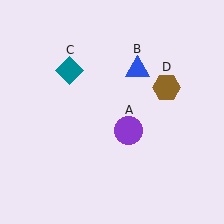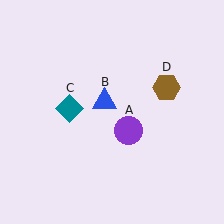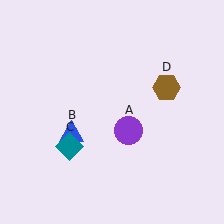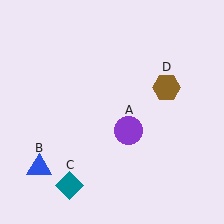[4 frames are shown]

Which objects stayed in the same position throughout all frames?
Purple circle (object A) and brown hexagon (object D) remained stationary.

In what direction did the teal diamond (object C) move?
The teal diamond (object C) moved down.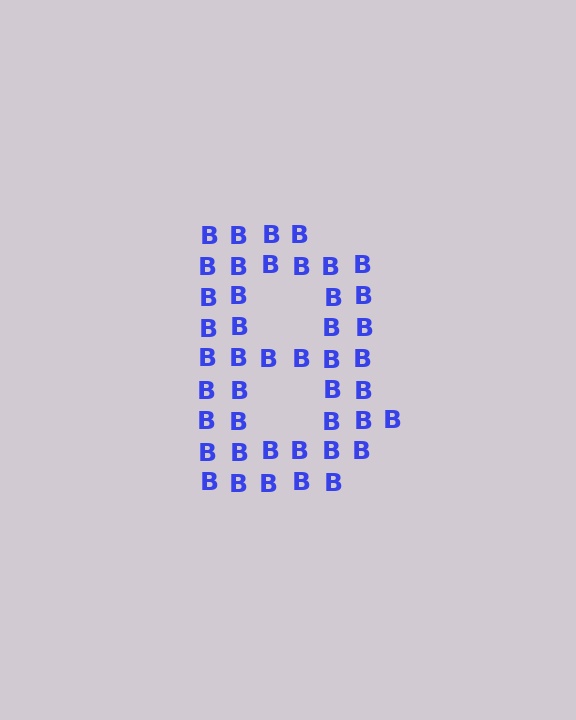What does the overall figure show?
The overall figure shows the letter B.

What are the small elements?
The small elements are letter B's.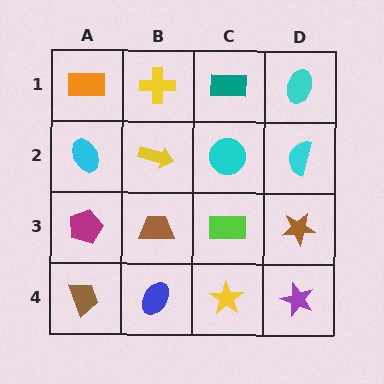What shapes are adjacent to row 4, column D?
A brown star (row 3, column D), a yellow star (row 4, column C).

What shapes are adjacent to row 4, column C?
A lime rectangle (row 3, column C), a blue ellipse (row 4, column B), a purple star (row 4, column D).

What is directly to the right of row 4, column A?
A blue ellipse.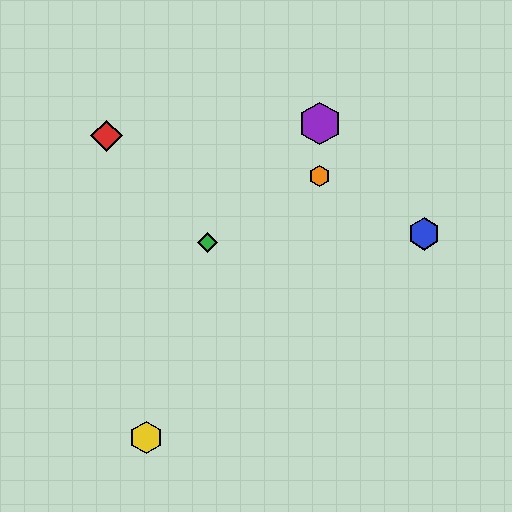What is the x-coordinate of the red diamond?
The red diamond is at x≈107.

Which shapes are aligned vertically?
The purple hexagon, the orange hexagon are aligned vertically.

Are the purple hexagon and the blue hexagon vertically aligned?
No, the purple hexagon is at x≈320 and the blue hexagon is at x≈424.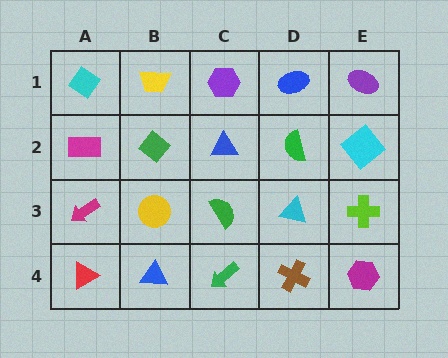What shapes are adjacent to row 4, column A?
A magenta arrow (row 3, column A), a blue triangle (row 4, column B).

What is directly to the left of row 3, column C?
A yellow circle.